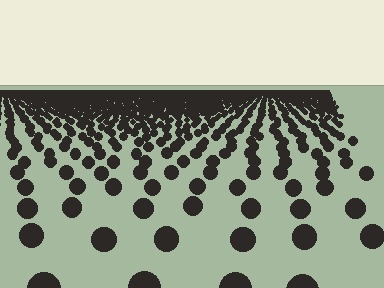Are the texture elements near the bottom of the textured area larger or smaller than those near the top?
Larger. Near the bottom, elements are closer to the viewer and appear at a bigger on-screen size.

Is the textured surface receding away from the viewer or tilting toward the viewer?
The surface is receding away from the viewer. Texture elements get smaller and denser toward the top.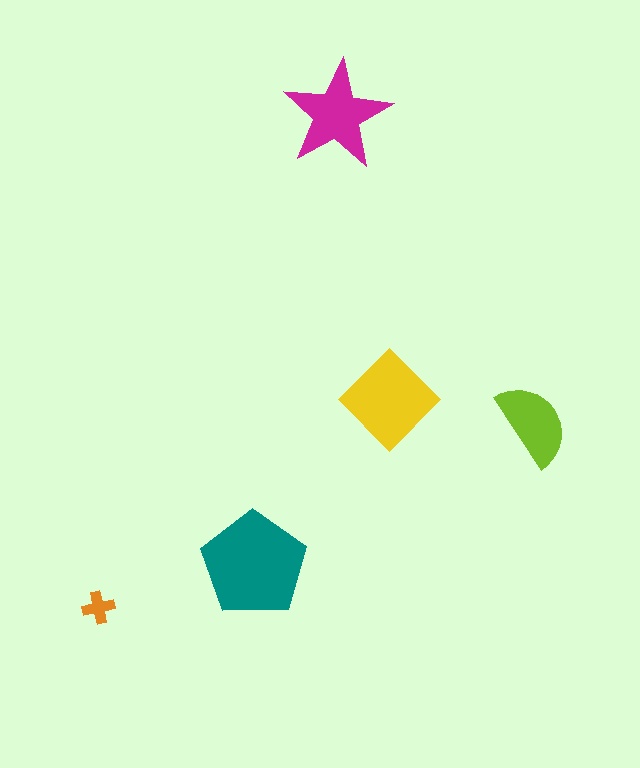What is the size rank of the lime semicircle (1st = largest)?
4th.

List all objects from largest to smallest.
The teal pentagon, the yellow diamond, the magenta star, the lime semicircle, the orange cross.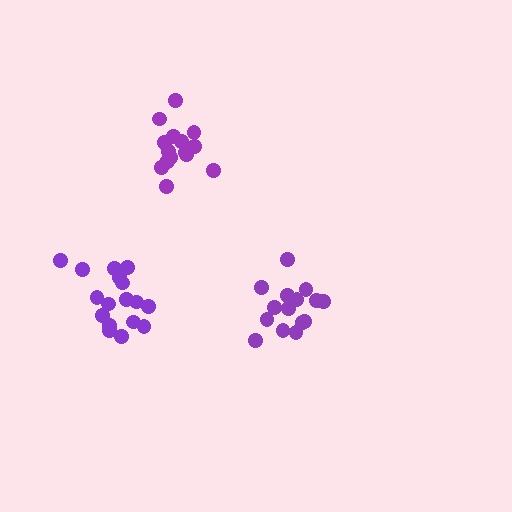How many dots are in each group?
Group 1: 16 dots, Group 2: 15 dots, Group 3: 17 dots (48 total).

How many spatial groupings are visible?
There are 3 spatial groupings.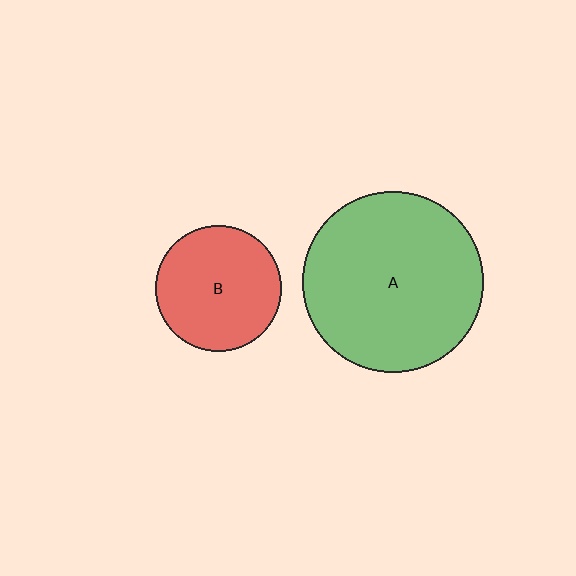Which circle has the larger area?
Circle A (green).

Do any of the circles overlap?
No, none of the circles overlap.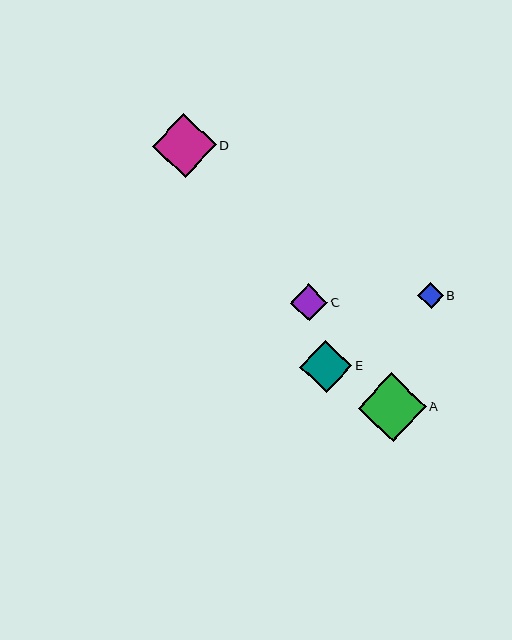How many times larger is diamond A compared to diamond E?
Diamond A is approximately 1.3 times the size of diamond E.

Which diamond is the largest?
Diamond A is the largest with a size of approximately 68 pixels.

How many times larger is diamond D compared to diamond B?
Diamond D is approximately 2.4 times the size of diamond B.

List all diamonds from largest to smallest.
From largest to smallest: A, D, E, C, B.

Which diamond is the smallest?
Diamond B is the smallest with a size of approximately 26 pixels.